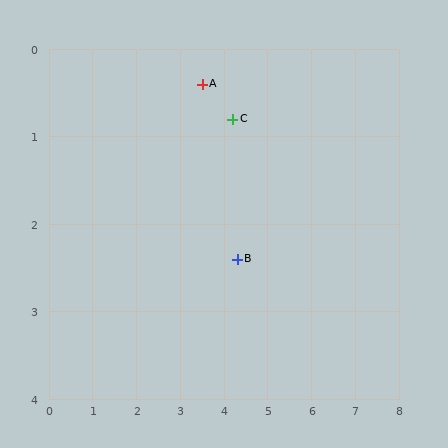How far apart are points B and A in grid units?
Points B and A are about 2.2 grid units apart.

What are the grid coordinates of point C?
Point C is at approximately (4.2, 0.8).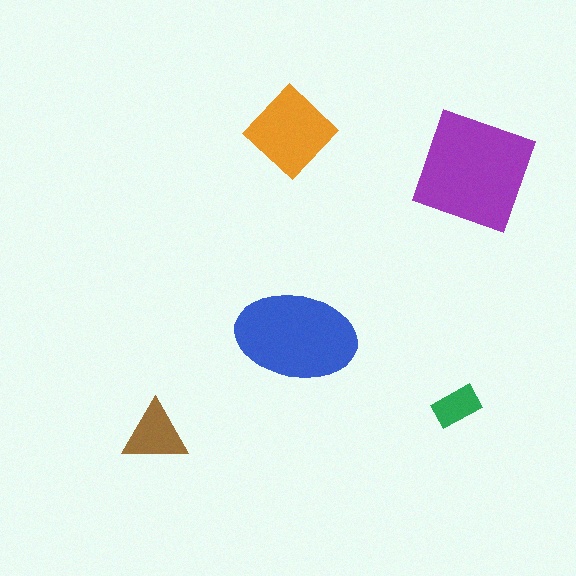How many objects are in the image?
There are 5 objects in the image.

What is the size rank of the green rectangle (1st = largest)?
5th.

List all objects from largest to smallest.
The purple square, the blue ellipse, the orange diamond, the brown triangle, the green rectangle.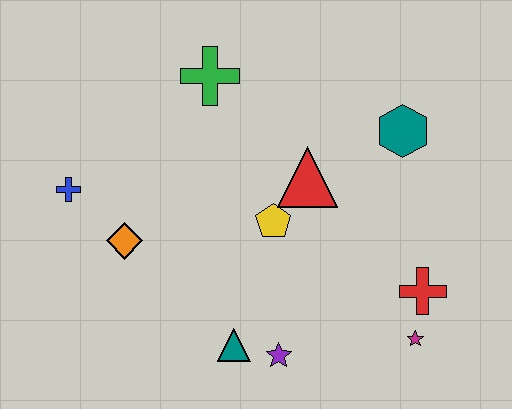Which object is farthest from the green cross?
The magenta star is farthest from the green cross.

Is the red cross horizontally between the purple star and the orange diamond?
No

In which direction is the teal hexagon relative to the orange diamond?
The teal hexagon is to the right of the orange diamond.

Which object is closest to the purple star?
The teal triangle is closest to the purple star.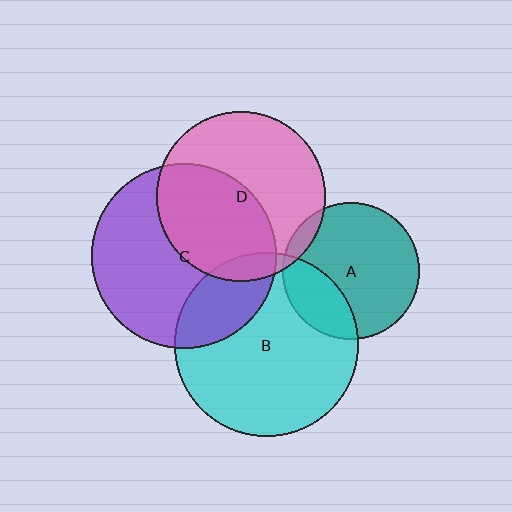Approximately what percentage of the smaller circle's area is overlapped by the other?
Approximately 5%.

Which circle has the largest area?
Circle C (purple).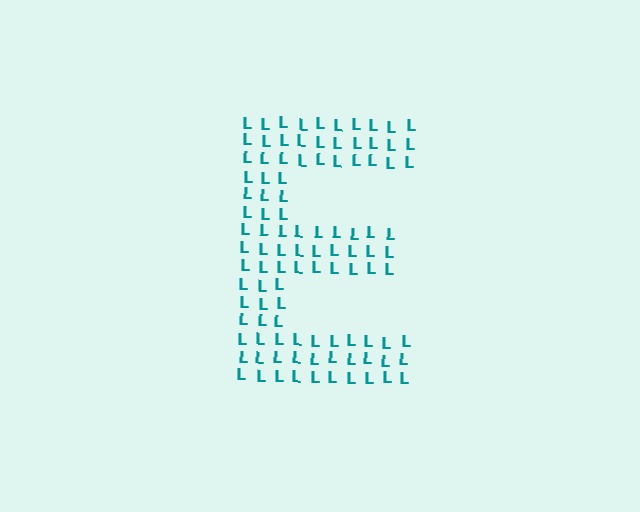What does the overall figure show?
The overall figure shows the letter E.